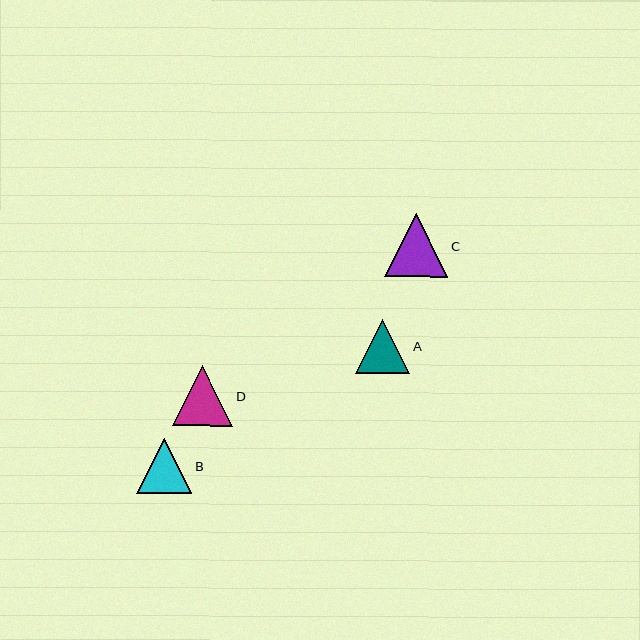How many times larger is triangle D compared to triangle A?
Triangle D is approximately 1.1 times the size of triangle A.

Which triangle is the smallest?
Triangle A is the smallest with a size of approximately 54 pixels.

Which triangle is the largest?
Triangle C is the largest with a size of approximately 63 pixels.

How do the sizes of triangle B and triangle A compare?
Triangle B and triangle A are approximately the same size.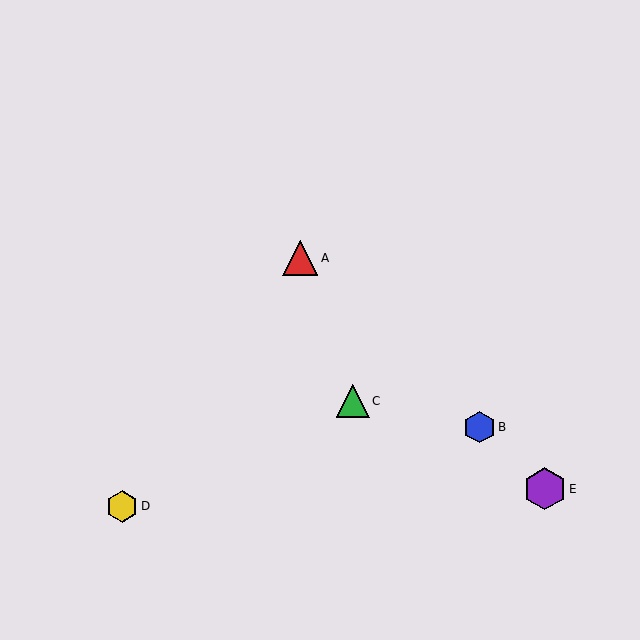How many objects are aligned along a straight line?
3 objects (A, B, E) are aligned along a straight line.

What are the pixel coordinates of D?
Object D is at (122, 506).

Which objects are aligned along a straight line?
Objects A, B, E are aligned along a straight line.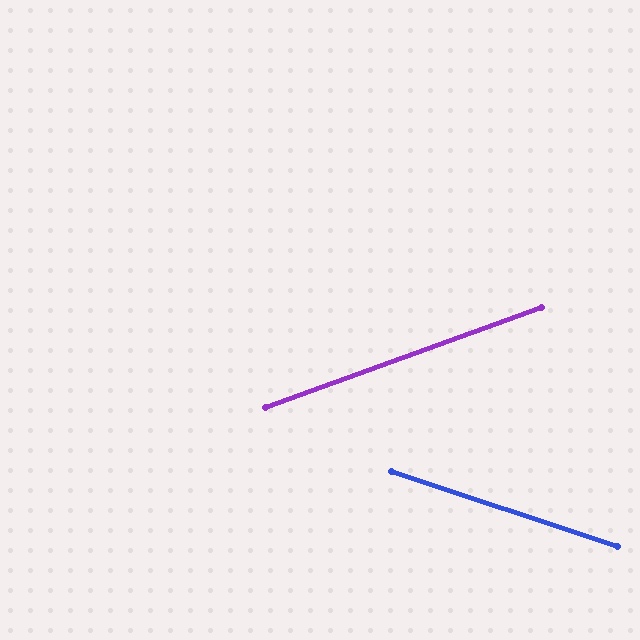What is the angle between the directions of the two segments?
Approximately 38 degrees.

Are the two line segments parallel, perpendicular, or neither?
Neither parallel nor perpendicular — they differ by about 38°.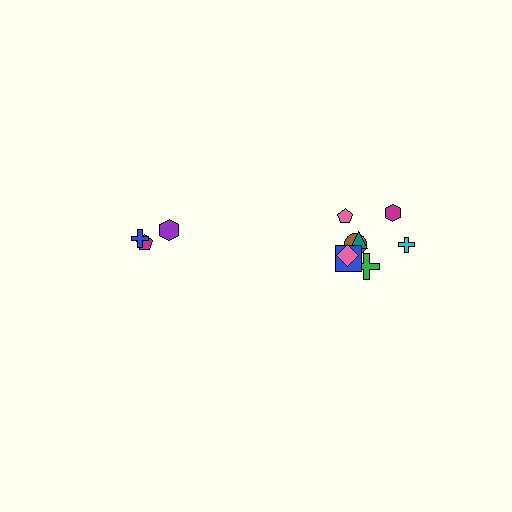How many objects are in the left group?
There are 3 objects.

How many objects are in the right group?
There are 8 objects.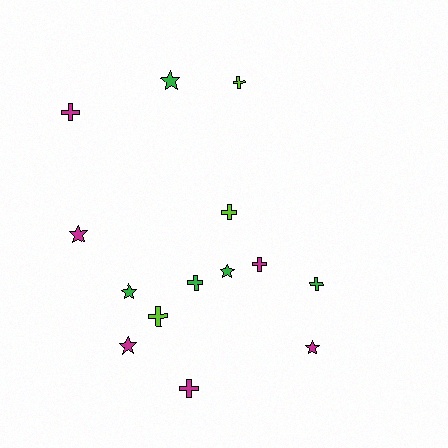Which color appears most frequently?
Magenta, with 6 objects.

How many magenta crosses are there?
There are 3 magenta crosses.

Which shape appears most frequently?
Cross, with 8 objects.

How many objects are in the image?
There are 14 objects.